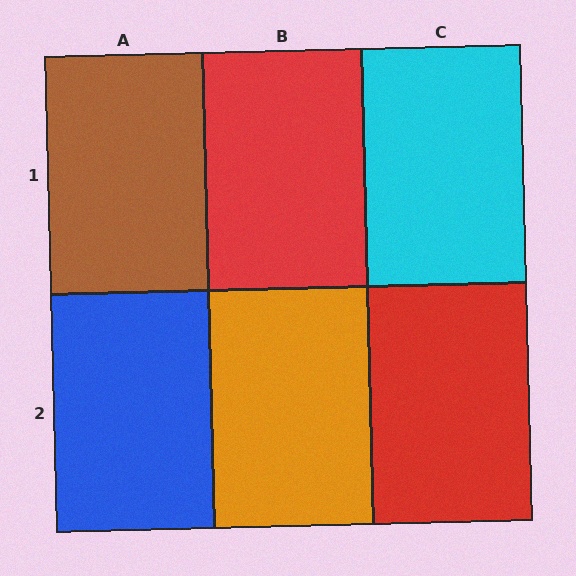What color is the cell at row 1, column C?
Cyan.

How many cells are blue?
1 cell is blue.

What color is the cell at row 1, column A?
Brown.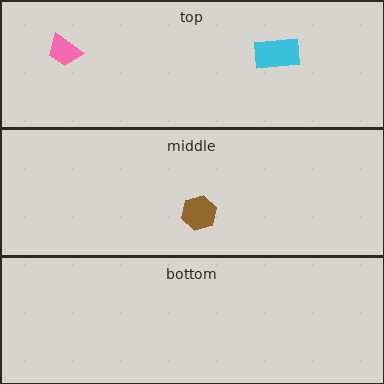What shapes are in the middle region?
The brown hexagon.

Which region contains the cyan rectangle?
The top region.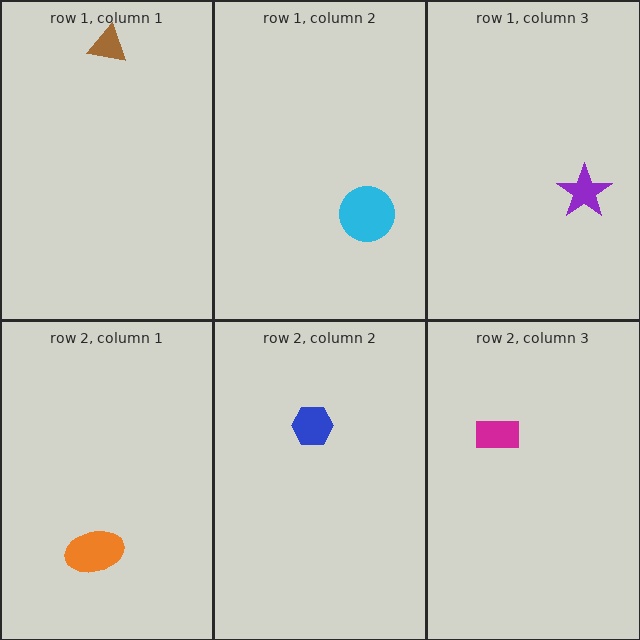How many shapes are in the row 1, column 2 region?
1.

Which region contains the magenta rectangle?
The row 2, column 3 region.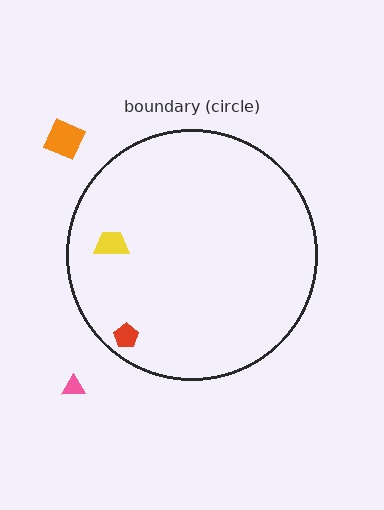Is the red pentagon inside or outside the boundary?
Inside.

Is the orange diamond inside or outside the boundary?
Outside.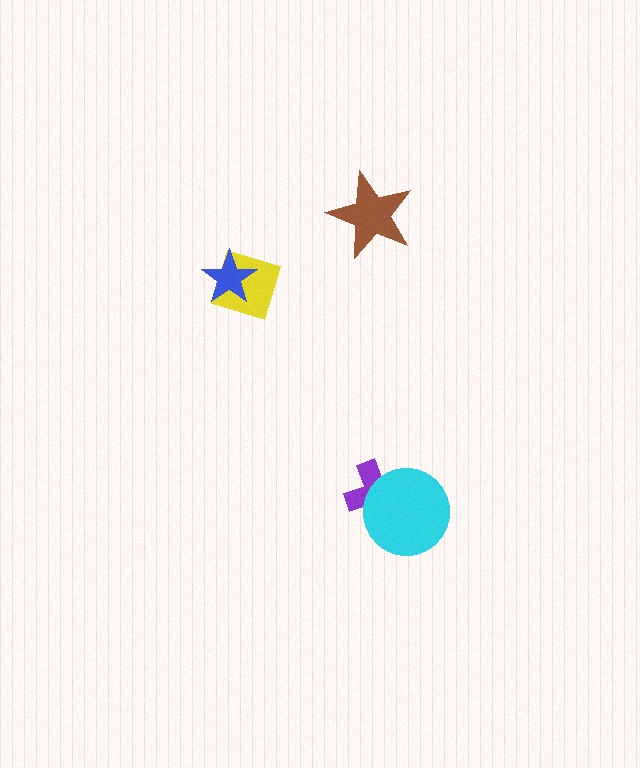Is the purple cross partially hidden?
Yes, it is partially covered by another shape.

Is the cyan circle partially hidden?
No, no other shape covers it.